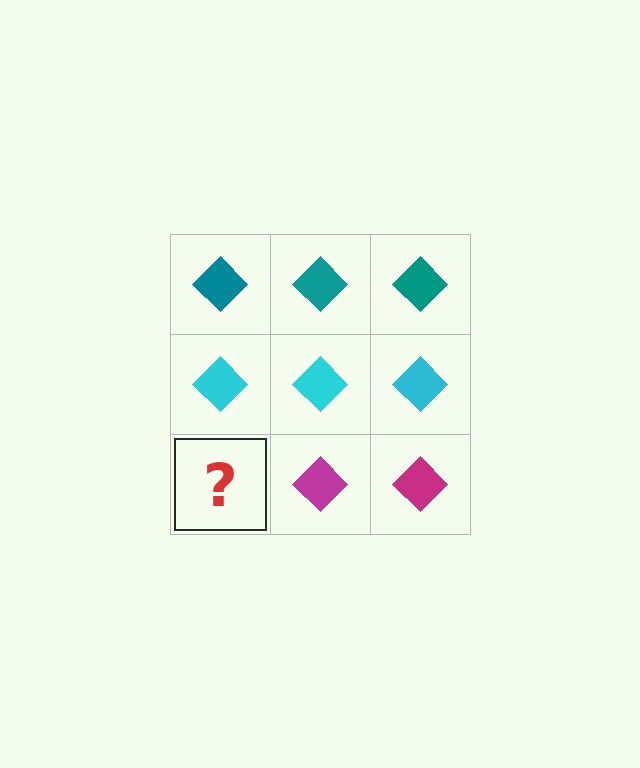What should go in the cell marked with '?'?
The missing cell should contain a magenta diamond.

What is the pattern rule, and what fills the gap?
The rule is that each row has a consistent color. The gap should be filled with a magenta diamond.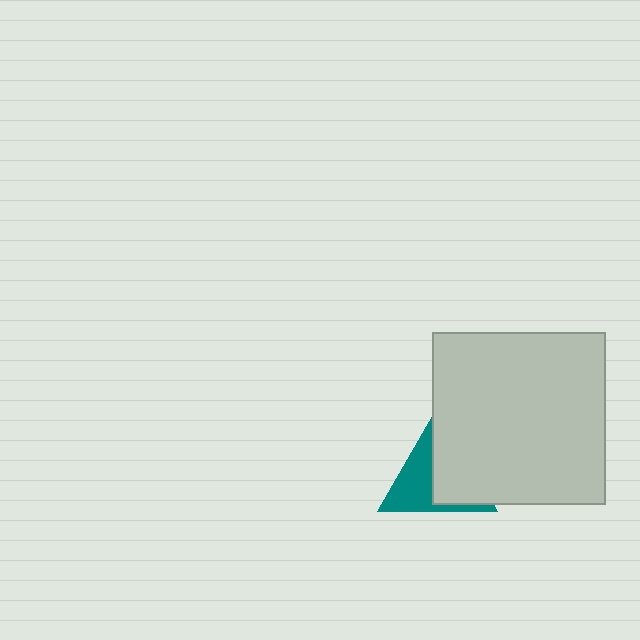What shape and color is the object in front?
The object in front is a light gray square.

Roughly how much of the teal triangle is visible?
About half of it is visible (roughly 47%).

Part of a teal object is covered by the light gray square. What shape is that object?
It is a triangle.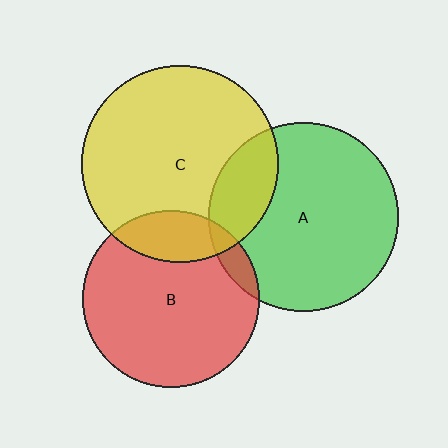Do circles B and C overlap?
Yes.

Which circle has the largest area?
Circle C (yellow).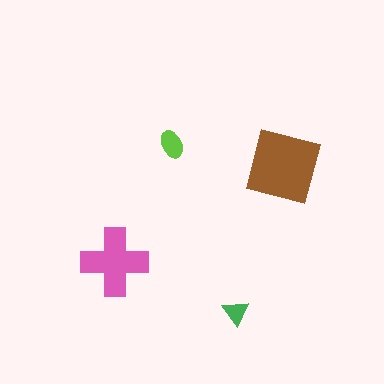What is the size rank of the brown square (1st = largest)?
1st.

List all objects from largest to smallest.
The brown square, the pink cross, the lime ellipse, the green triangle.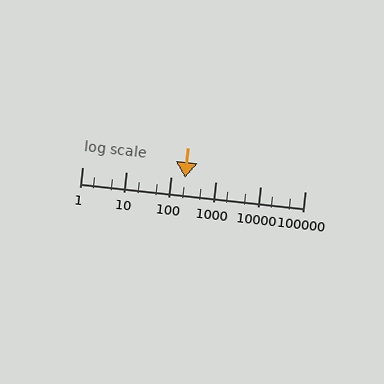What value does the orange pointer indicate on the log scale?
The pointer indicates approximately 200.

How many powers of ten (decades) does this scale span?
The scale spans 5 decades, from 1 to 100000.